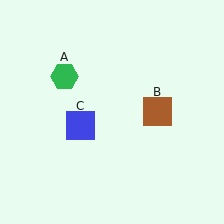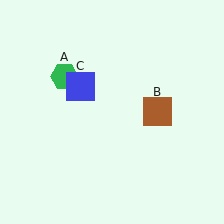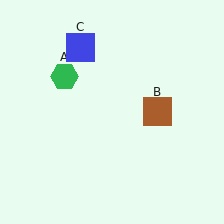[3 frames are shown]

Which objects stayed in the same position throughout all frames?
Green hexagon (object A) and brown square (object B) remained stationary.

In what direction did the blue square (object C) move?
The blue square (object C) moved up.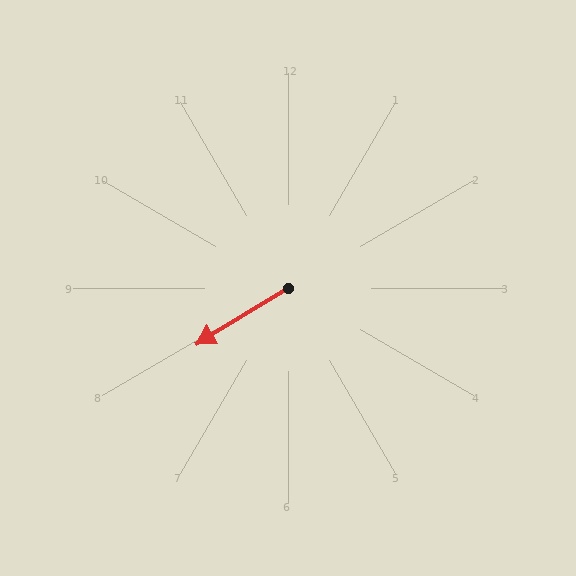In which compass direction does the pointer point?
Southwest.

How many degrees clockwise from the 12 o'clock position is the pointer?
Approximately 239 degrees.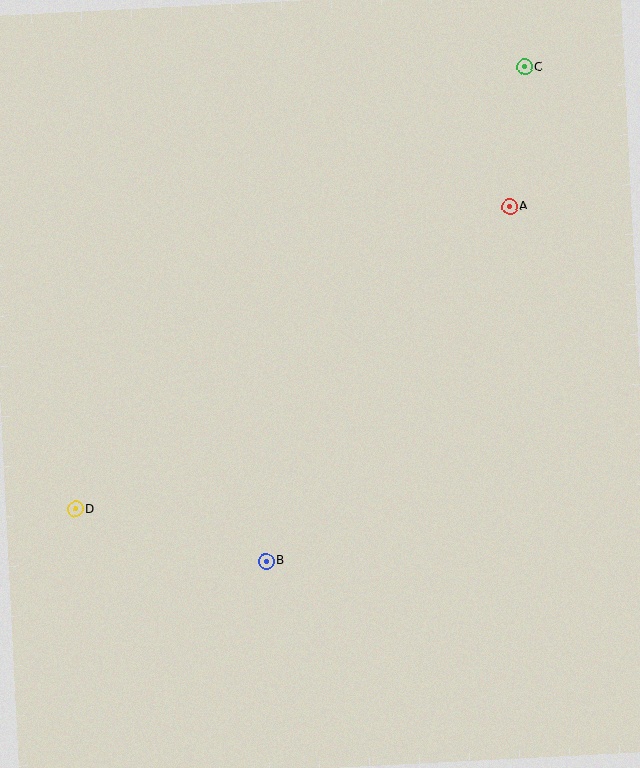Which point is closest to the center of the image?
Point B at (266, 561) is closest to the center.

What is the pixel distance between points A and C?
The distance between A and C is 140 pixels.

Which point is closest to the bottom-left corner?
Point D is closest to the bottom-left corner.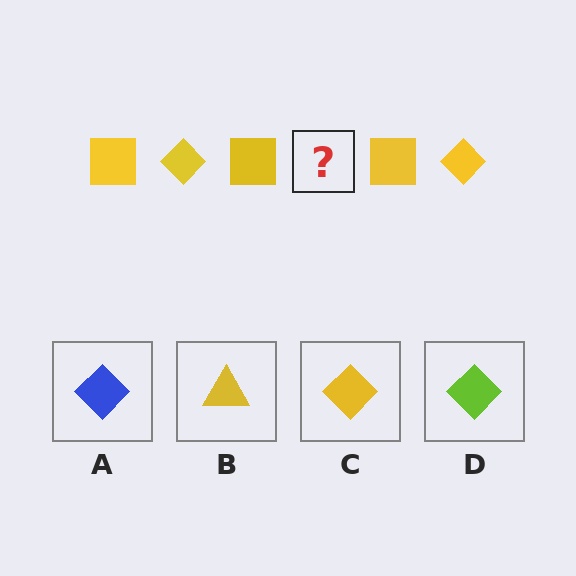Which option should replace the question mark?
Option C.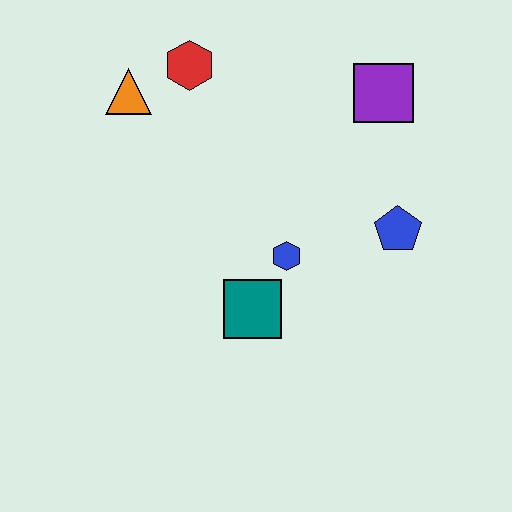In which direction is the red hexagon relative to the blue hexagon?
The red hexagon is above the blue hexagon.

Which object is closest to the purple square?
The blue pentagon is closest to the purple square.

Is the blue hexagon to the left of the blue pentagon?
Yes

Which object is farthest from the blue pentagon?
The orange triangle is farthest from the blue pentagon.